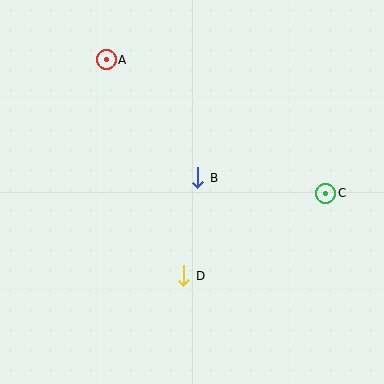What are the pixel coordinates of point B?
Point B is at (198, 178).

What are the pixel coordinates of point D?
Point D is at (184, 276).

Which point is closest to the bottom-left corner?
Point D is closest to the bottom-left corner.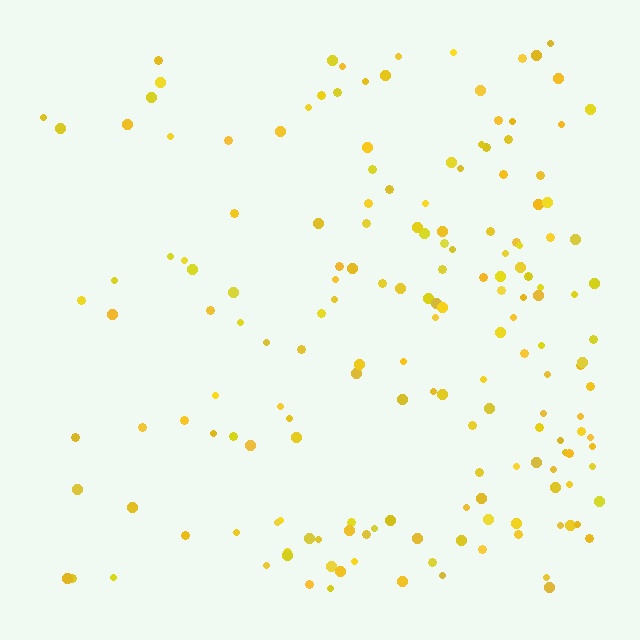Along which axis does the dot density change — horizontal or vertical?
Horizontal.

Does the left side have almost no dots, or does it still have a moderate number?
Still a moderate number, just noticeably fewer than the right.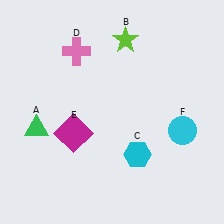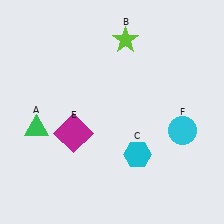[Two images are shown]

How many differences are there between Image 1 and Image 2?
There is 1 difference between the two images.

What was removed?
The pink cross (D) was removed in Image 2.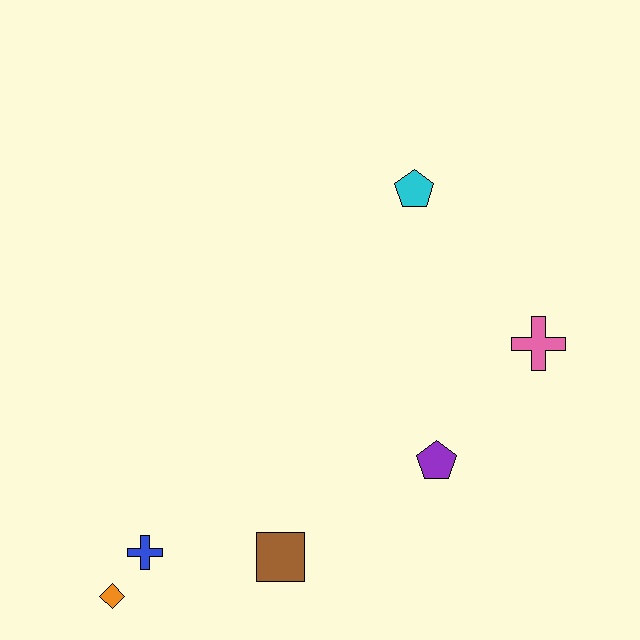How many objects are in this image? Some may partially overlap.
There are 6 objects.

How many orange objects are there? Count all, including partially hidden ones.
There is 1 orange object.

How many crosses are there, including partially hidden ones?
There are 2 crosses.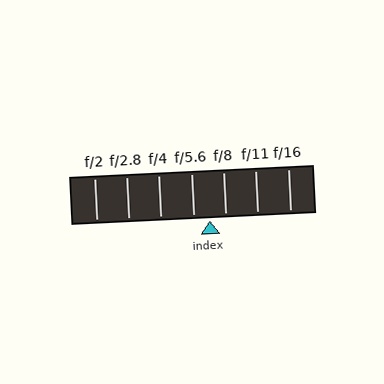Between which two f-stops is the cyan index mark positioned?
The index mark is between f/5.6 and f/8.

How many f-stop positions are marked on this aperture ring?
There are 7 f-stop positions marked.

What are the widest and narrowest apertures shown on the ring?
The widest aperture shown is f/2 and the narrowest is f/16.